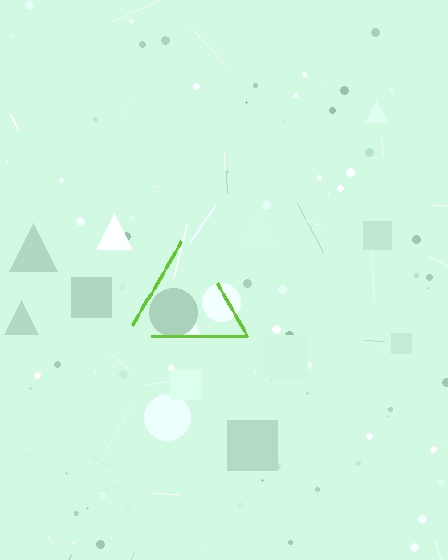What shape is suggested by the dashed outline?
The dashed outline suggests a triangle.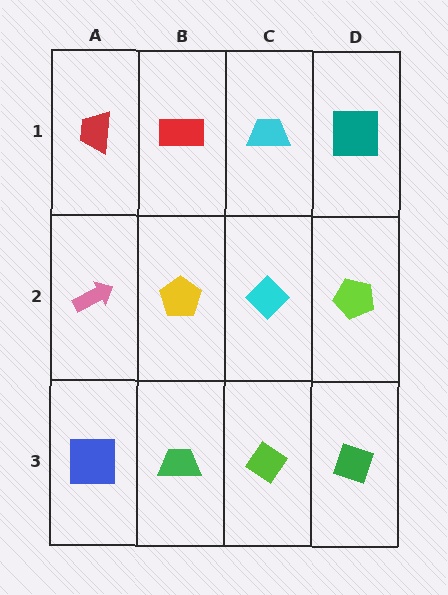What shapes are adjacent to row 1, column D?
A lime pentagon (row 2, column D), a cyan trapezoid (row 1, column C).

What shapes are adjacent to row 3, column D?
A lime pentagon (row 2, column D), a lime diamond (row 3, column C).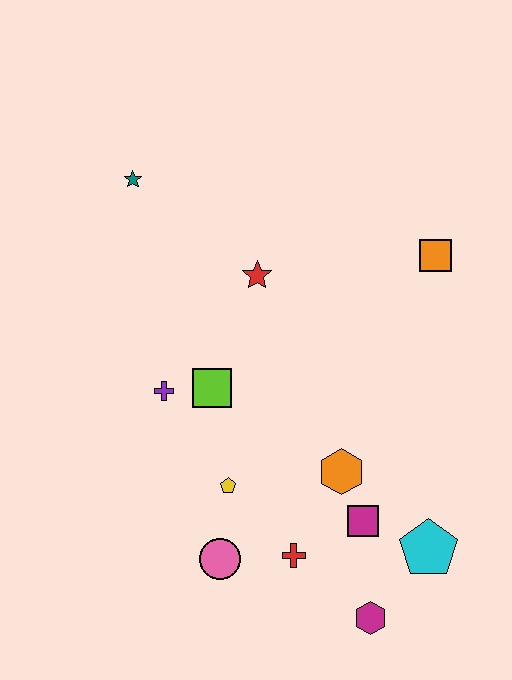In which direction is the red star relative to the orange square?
The red star is to the left of the orange square.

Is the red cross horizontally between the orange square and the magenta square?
No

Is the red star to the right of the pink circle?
Yes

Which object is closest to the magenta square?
The orange hexagon is closest to the magenta square.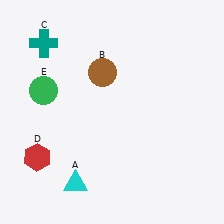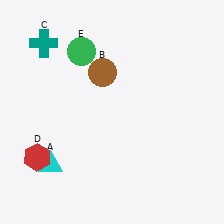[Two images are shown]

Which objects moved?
The objects that moved are: the cyan triangle (A), the green circle (E).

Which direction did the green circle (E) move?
The green circle (E) moved up.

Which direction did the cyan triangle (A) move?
The cyan triangle (A) moved left.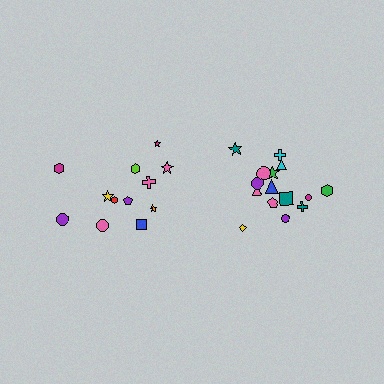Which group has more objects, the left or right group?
The right group.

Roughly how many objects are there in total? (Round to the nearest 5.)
Roughly 25 objects in total.